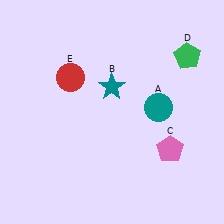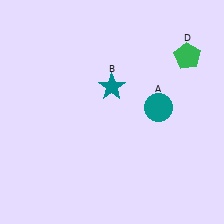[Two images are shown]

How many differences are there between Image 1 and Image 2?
There are 2 differences between the two images.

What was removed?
The pink pentagon (C), the red circle (E) were removed in Image 2.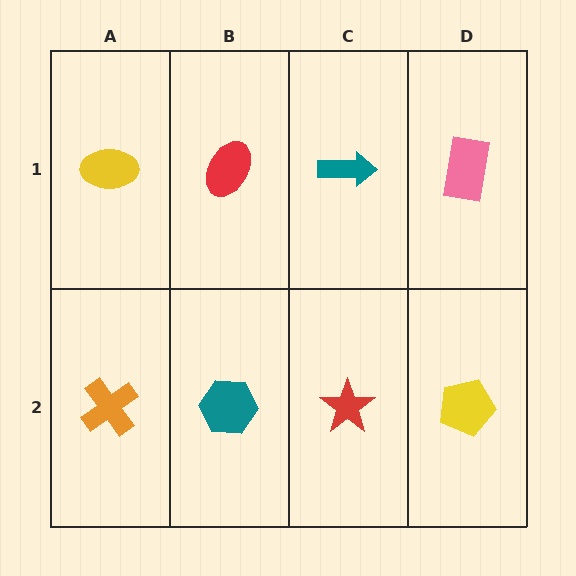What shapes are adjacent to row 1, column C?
A red star (row 2, column C), a red ellipse (row 1, column B), a pink rectangle (row 1, column D).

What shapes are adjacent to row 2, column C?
A teal arrow (row 1, column C), a teal hexagon (row 2, column B), a yellow pentagon (row 2, column D).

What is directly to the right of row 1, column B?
A teal arrow.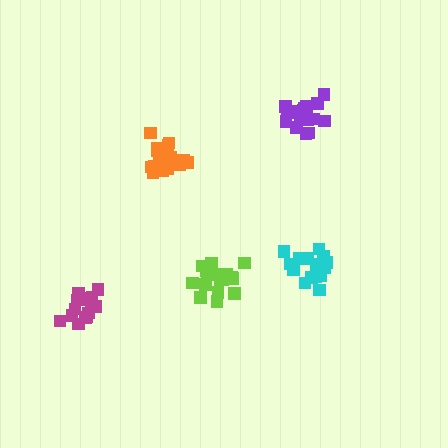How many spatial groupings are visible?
There are 5 spatial groupings.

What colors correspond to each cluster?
The clusters are colored: purple, orange, lime, cyan, magenta.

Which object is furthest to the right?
The cyan cluster is rightmost.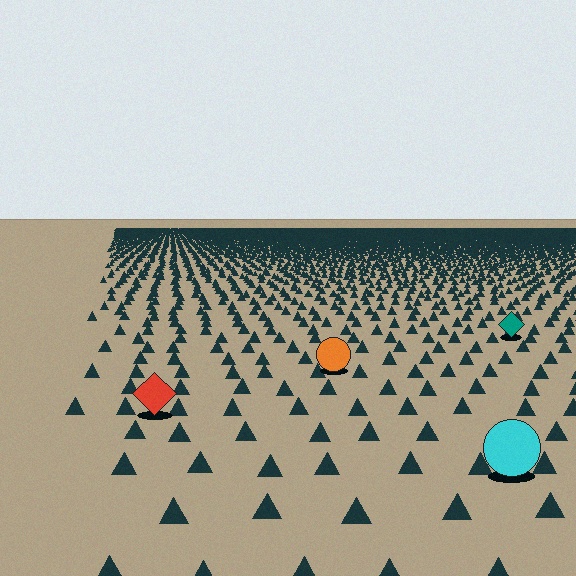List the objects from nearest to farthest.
From nearest to farthest: the cyan circle, the red diamond, the orange circle, the teal diamond.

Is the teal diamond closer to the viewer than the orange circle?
No. The orange circle is closer — you can tell from the texture gradient: the ground texture is coarser near it.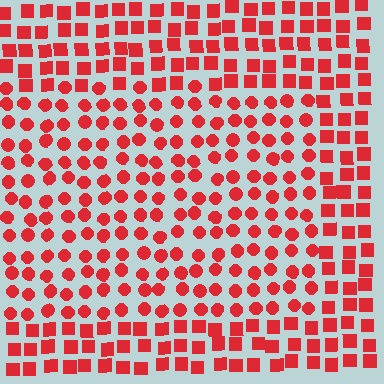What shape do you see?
I see a rectangle.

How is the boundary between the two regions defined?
The boundary is defined by a change in element shape: circles inside vs. squares outside. All elements share the same color and spacing.